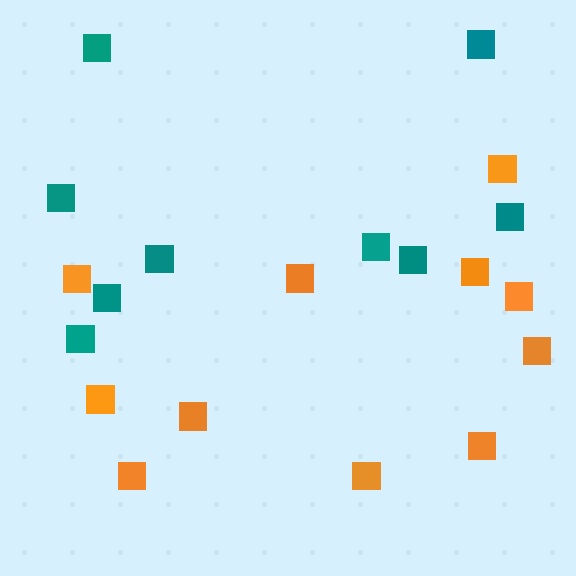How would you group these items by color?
There are 2 groups: one group of teal squares (9) and one group of orange squares (11).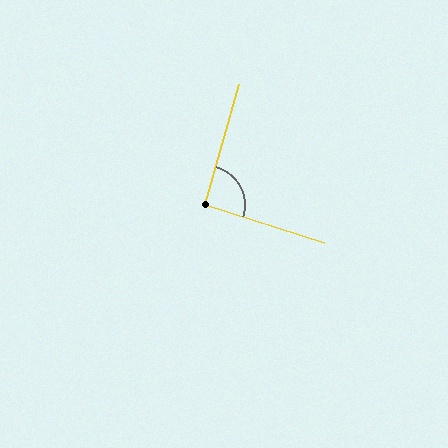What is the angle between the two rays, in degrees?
Approximately 92 degrees.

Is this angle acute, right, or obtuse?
It is approximately a right angle.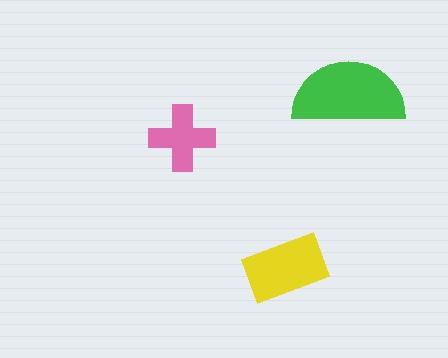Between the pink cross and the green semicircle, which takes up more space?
The green semicircle.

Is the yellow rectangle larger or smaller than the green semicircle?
Smaller.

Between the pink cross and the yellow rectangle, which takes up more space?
The yellow rectangle.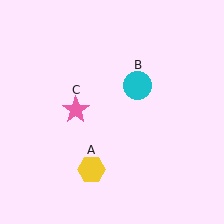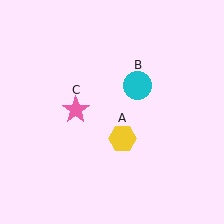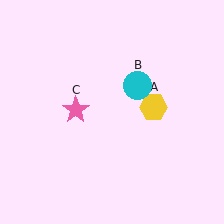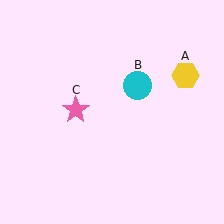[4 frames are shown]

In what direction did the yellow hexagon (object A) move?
The yellow hexagon (object A) moved up and to the right.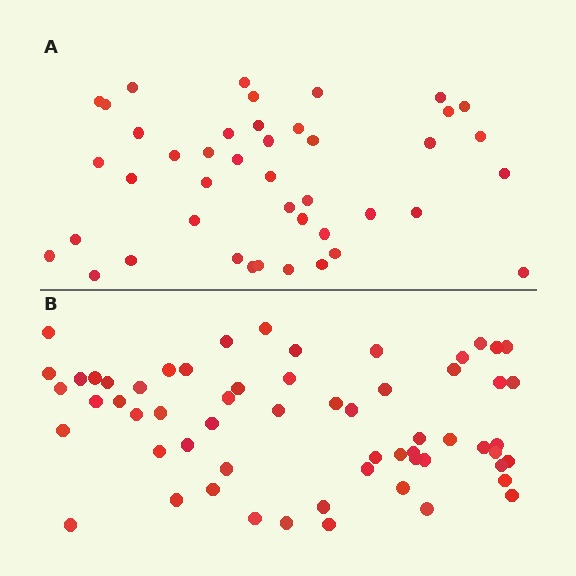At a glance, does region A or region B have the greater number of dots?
Region B (the bottom region) has more dots.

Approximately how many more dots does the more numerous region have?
Region B has approximately 15 more dots than region A.